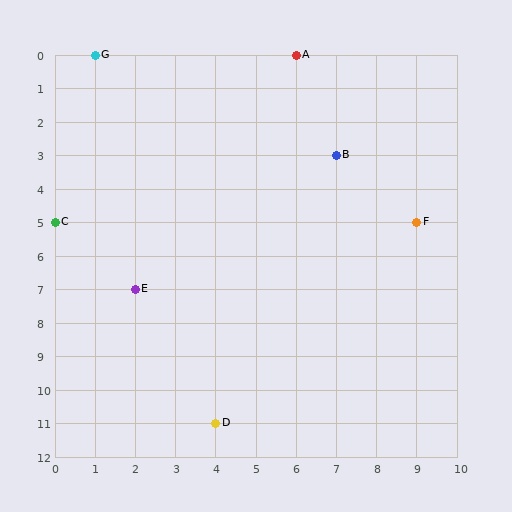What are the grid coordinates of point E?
Point E is at grid coordinates (2, 7).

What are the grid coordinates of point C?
Point C is at grid coordinates (0, 5).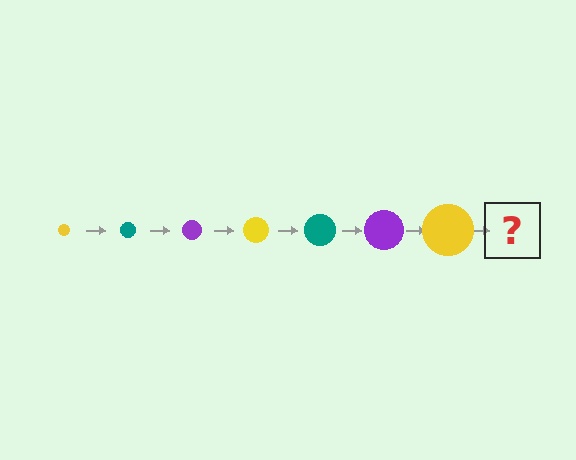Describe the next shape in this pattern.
It should be a teal circle, larger than the previous one.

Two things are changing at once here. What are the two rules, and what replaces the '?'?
The two rules are that the circle grows larger each step and the color cycles through yellow, teal, and purple. The '?' should be a teal circle, larger than the previous one.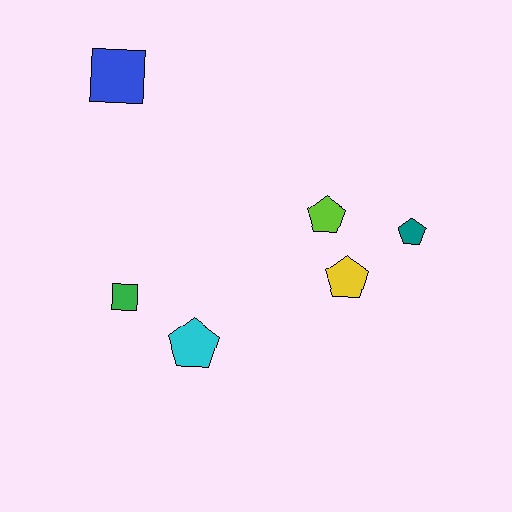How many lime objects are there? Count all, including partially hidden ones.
There is 1 lime object.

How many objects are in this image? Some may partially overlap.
There are 6 objects.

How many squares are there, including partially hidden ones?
There are 2 squares.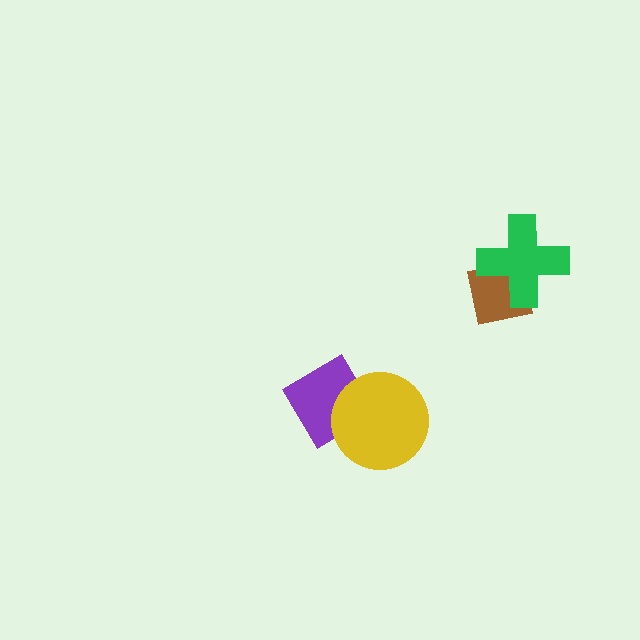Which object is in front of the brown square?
The green cross is in front of the brown square.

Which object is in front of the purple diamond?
The yellow circle is in front of the purple diamond.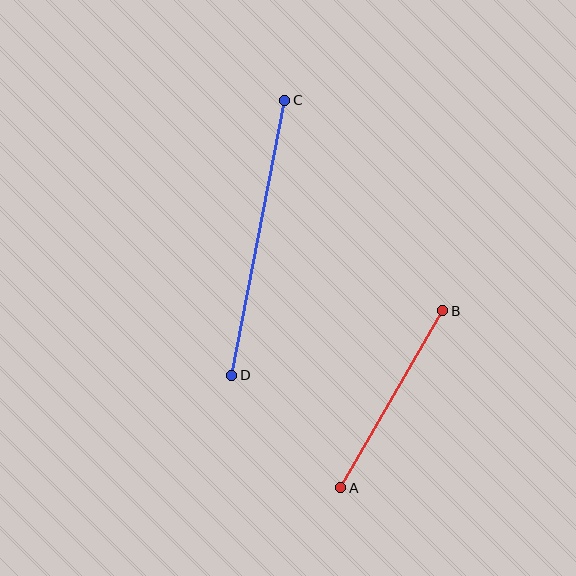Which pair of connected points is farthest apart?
Points C and D are farthest apart.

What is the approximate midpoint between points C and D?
The midpoint is at approximately (258, 238) pixels.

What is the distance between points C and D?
The distance is approximately 280 pixels.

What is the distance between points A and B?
The distance is approximately 205 pixels.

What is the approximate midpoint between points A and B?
The midpoint is at approximately (392, 399) pixels.